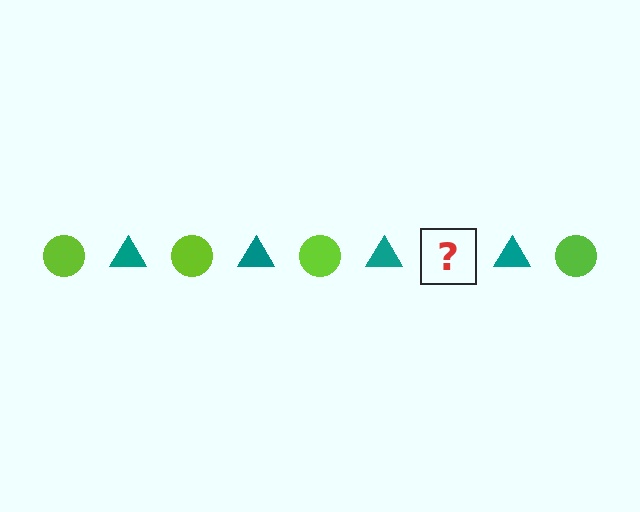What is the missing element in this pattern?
The missing element is a lime circle.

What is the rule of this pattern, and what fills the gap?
The rule is that the pattern alternates between lime circle and teal triangle. The gap should be filled with a lime circle.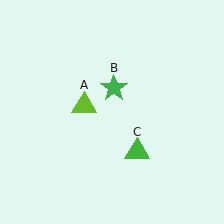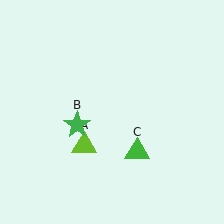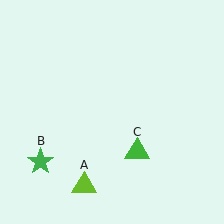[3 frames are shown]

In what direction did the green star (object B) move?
The green star (object B) moved down and to the left.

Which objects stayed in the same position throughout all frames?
Green triangle (object C) remained stationary.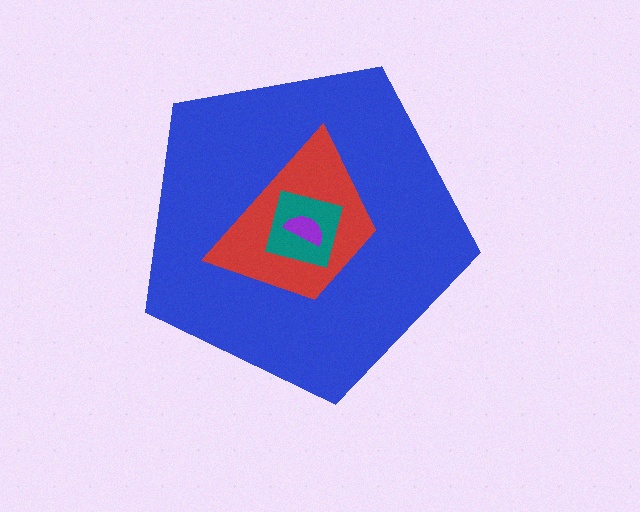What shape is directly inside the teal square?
The purple semicircle.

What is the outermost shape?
The blue pentagon.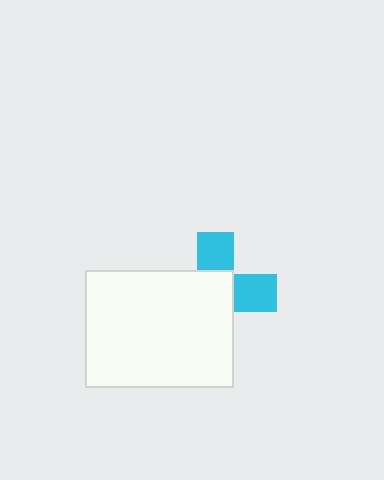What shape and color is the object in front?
The object in front is a white rectangle.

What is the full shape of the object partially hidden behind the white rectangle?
The partially hidden object is a cyan cross.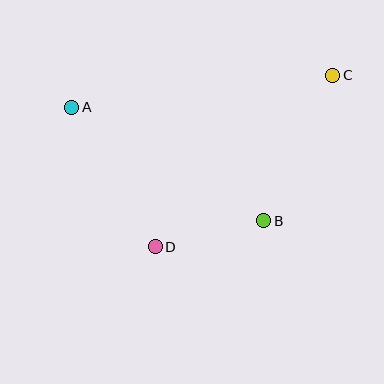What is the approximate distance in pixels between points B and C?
The distance between B and C is approximately 161 pixels.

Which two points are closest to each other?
Points B and D are closest to each other.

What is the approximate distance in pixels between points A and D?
The distance between A and D is approximately 163 pixels.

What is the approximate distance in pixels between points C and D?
The distance between C and D is approximately 247 pixels.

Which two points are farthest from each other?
Points A and C are farthest from each other.